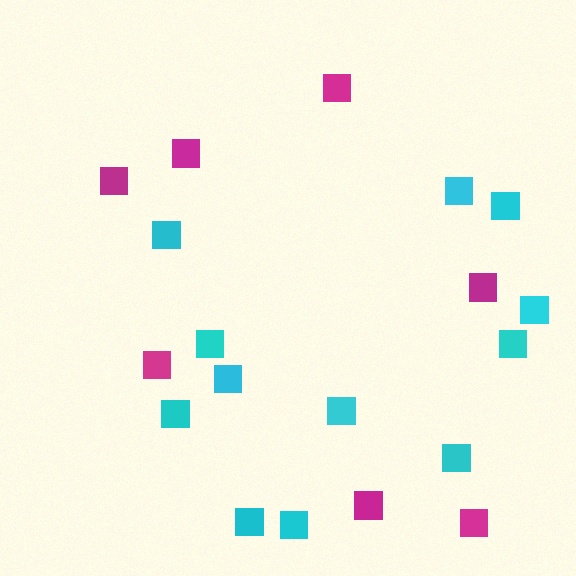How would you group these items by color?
There are 2 groups: one group of magenta squares (7) and one group of cyan squares (12).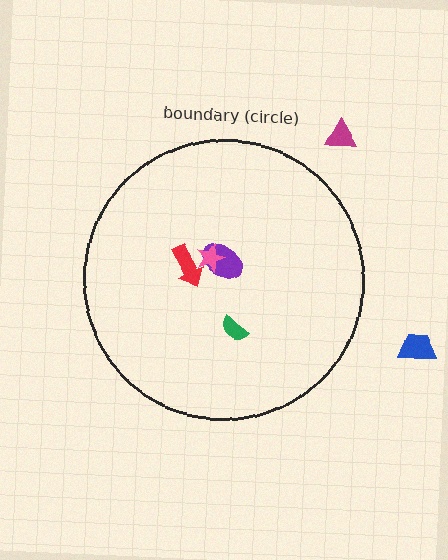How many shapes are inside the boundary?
4 inside, 2 outside.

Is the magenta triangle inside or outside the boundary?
Outside.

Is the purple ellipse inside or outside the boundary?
Inside.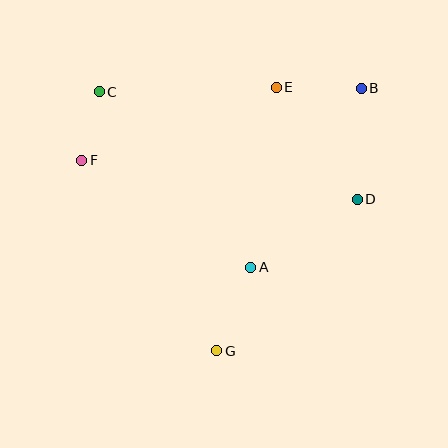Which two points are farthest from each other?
Points B and G are farthest from each other.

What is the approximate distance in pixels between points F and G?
The distance between F and G is approximately 233 pixels.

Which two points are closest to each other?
Points C and F are closest to each other.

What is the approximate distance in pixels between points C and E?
The distance between C and E is approximately 177 pixels.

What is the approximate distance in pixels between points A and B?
The distance between A and B is approximately 211 pixels.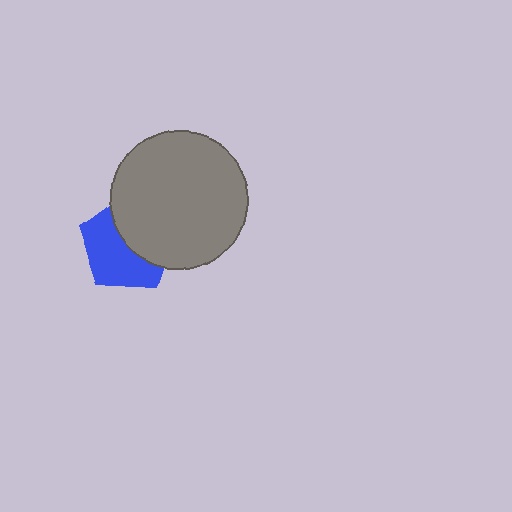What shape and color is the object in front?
The object in front is a gray circle.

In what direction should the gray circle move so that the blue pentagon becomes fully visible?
The gray circle should move toward the upper-right. That is the shortest direction to clear the overlap and leave the blue pentagon fully visible.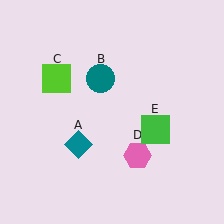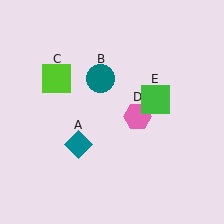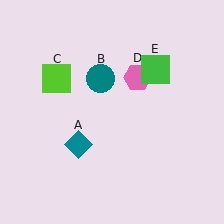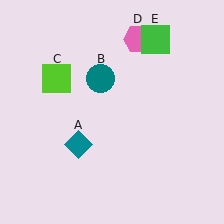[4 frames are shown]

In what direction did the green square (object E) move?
The green square (object E) moved up.